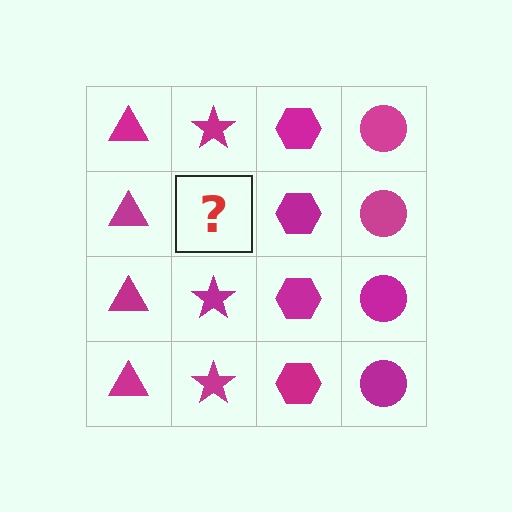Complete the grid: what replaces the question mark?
The question mark should be replaced with a magenta star.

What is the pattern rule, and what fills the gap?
The rule is that each column has a consistent shape. The gap should be filled with a magenta star.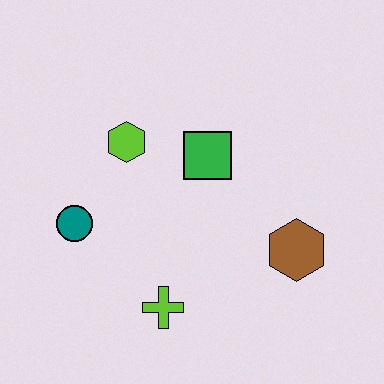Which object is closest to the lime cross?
The teal circle is closest to the lime cross.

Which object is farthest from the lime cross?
The lime hexagon is farthest from the lime cross.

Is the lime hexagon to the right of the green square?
No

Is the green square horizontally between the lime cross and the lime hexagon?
No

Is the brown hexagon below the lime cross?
No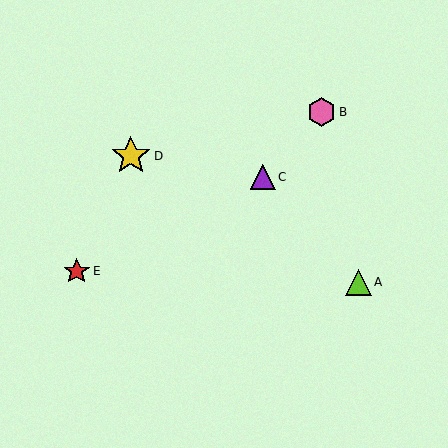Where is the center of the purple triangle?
The center of the purple triangle is at (263, 177).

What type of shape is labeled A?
Shape A is a lime triangle.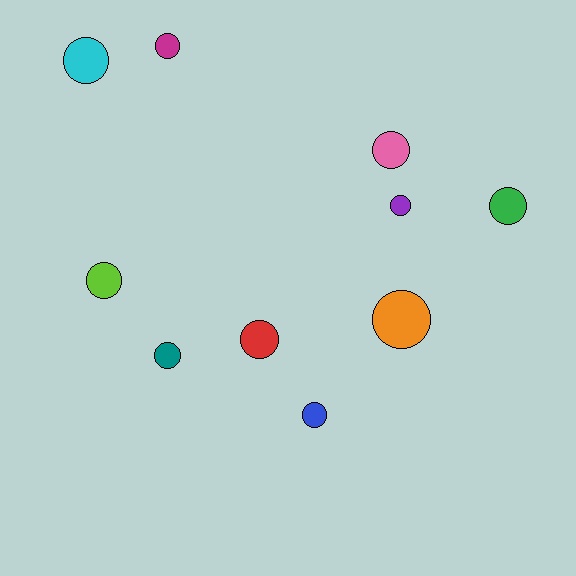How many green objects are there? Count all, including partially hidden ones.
There is 1 green object.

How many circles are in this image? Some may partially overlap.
There are 10 circles.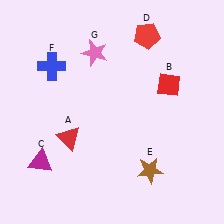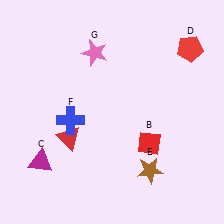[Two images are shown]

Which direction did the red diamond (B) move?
The red diamond (B) moved down.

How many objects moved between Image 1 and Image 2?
3 objects moved between the two images.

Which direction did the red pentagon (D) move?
The red pentagon (D) moved right.